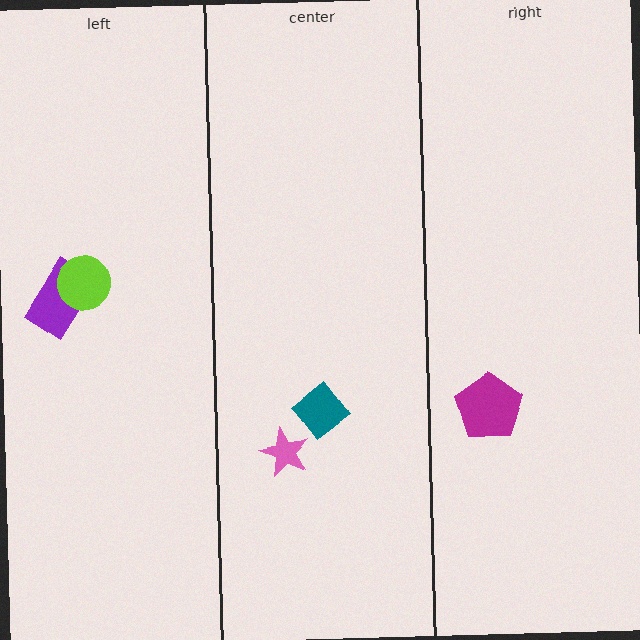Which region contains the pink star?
The center region.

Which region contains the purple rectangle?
The left region.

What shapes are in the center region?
The pink star, the teal diamond.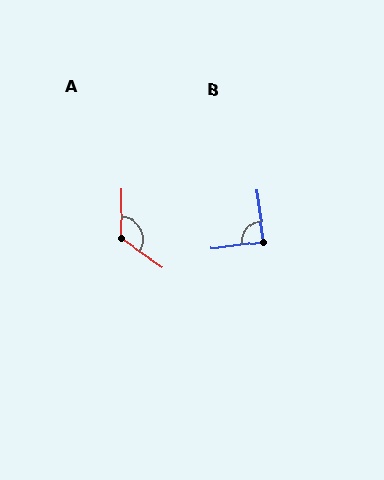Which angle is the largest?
A, at approximately 124 degrees.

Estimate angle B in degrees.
Approximately 89 degrees.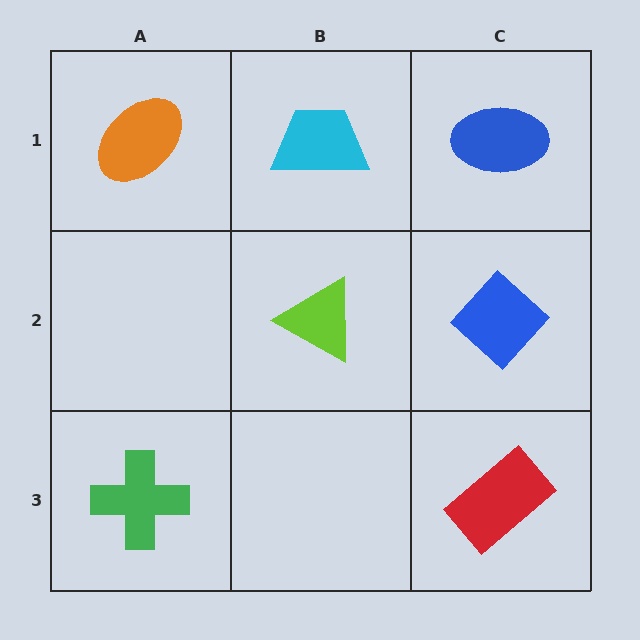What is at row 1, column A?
An orange ellipse.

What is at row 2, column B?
A lime triangle.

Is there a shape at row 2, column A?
No, that cell is empty.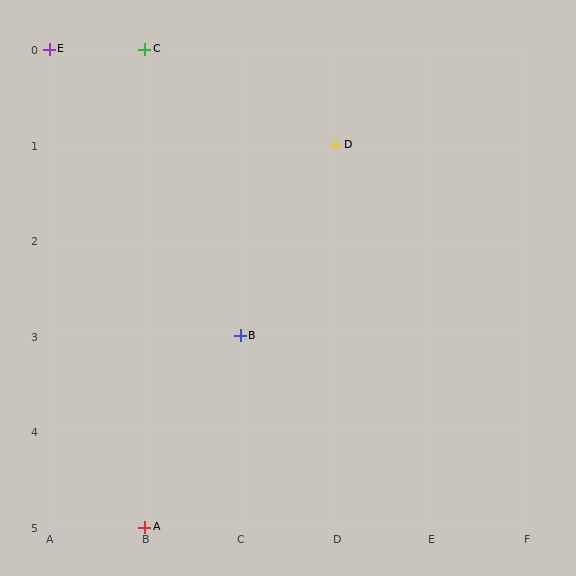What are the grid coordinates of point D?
Point D is at grid coordinates (D, 1).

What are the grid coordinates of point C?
Point C is at grid coordinates (B, 0).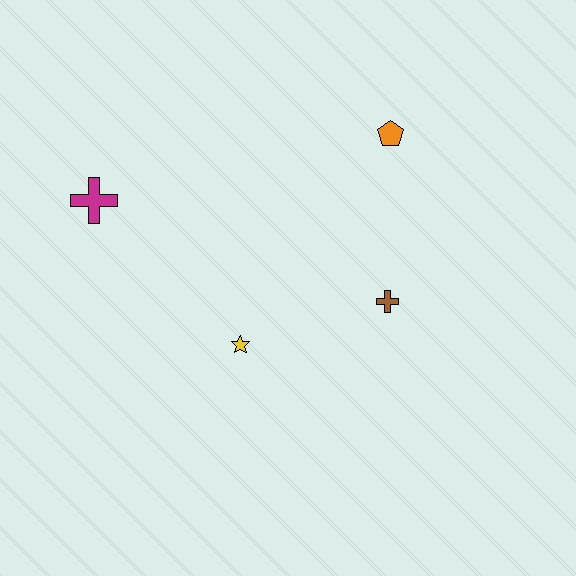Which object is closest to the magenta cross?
The yellow star is closest to the magenta cross.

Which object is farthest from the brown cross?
The magenta cross is farthest from the brown cross.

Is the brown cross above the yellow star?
Yes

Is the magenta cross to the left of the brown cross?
Yes